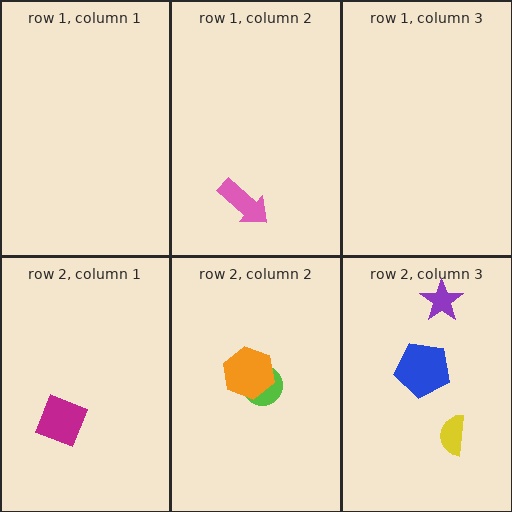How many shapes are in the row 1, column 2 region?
1.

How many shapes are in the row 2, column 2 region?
2.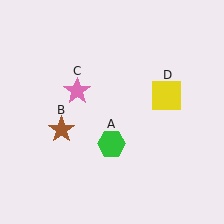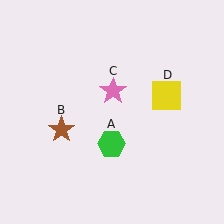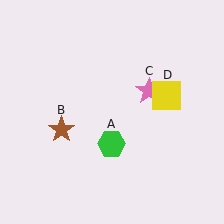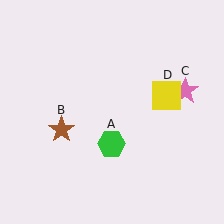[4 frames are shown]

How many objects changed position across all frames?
1 object changed position: pink star (object C).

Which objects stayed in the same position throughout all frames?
Green hexagon (object A) and brown star (object B) and yellow square (object D) remained stationary.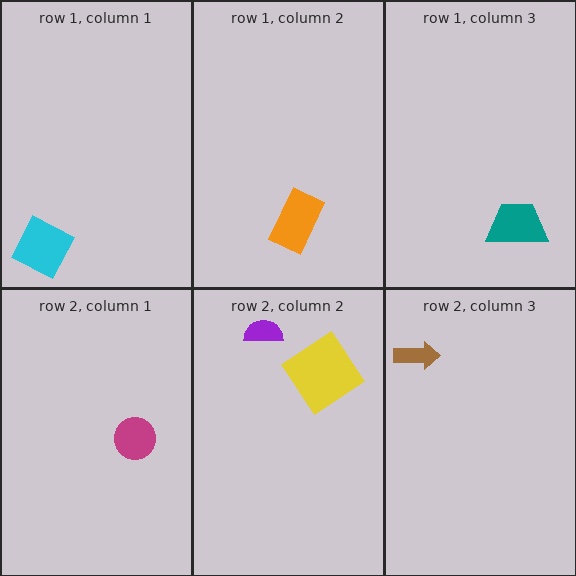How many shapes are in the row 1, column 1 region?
1.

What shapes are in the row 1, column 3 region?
The teal trapezoid.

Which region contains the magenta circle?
The row 2, column 1 region.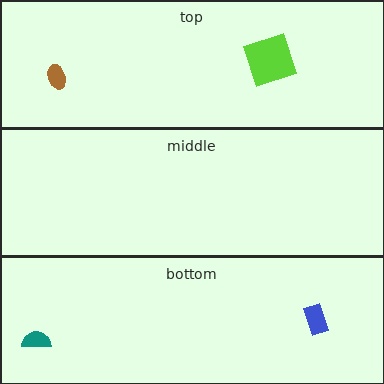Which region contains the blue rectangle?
The bottom region.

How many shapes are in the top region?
2.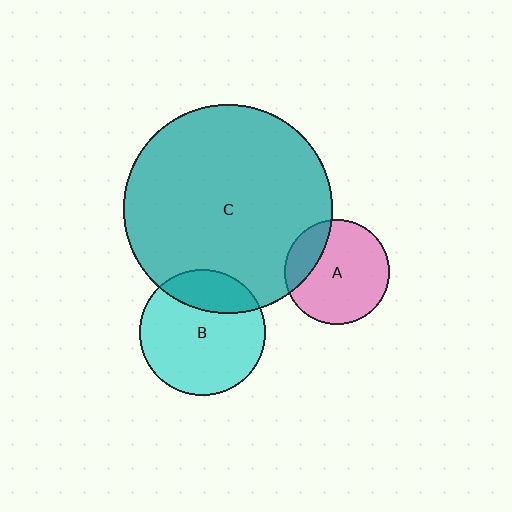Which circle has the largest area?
Circle C (teal).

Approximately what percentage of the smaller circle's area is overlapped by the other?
Approximately 25%.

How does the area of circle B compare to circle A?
Approximately 1.4 times.